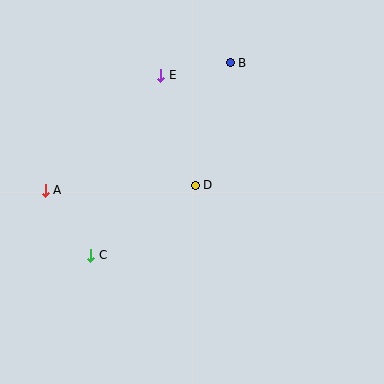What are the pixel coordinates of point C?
Point C is at (91, 255).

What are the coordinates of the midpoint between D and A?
The midpoint between D and A is at (120, 188).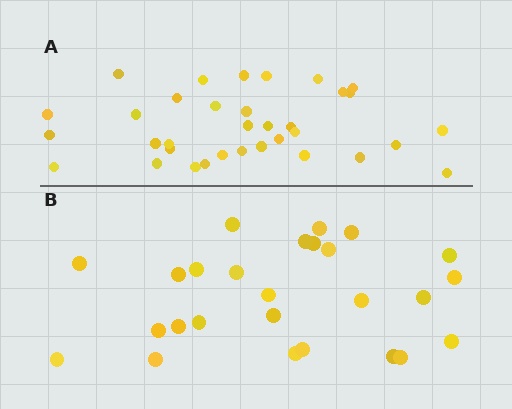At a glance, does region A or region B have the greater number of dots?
Region A (the top region) has more dots.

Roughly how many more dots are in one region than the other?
Region A has roughly 8 or so more dots than region B.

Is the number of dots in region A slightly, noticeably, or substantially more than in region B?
Region A has noticeably more, but not dramatically so. The ratio is roughly 1.3 to 1.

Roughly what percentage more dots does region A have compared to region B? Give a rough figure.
About 30% more.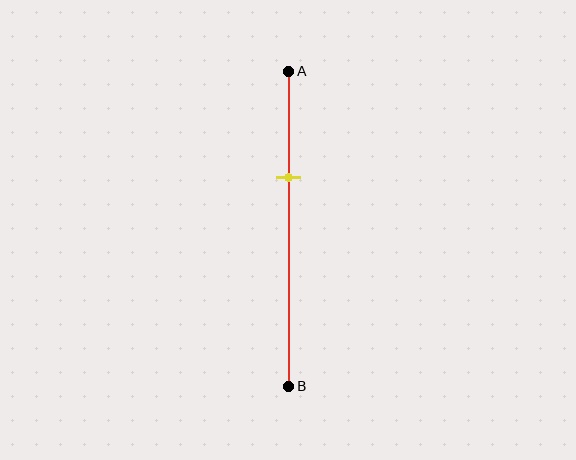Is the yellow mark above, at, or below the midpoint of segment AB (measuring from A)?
The yellow mark is above the midpoint of segment AB.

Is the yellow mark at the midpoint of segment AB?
No, the mark is at about 35% from A, not at the 50% midpoint.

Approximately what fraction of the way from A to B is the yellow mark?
The yellow mark is approximately 35% of the way from A to B.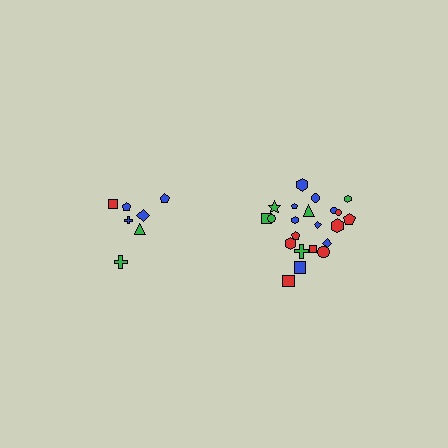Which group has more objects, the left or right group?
The right group.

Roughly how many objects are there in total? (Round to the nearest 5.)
Roughly 30 objects in total.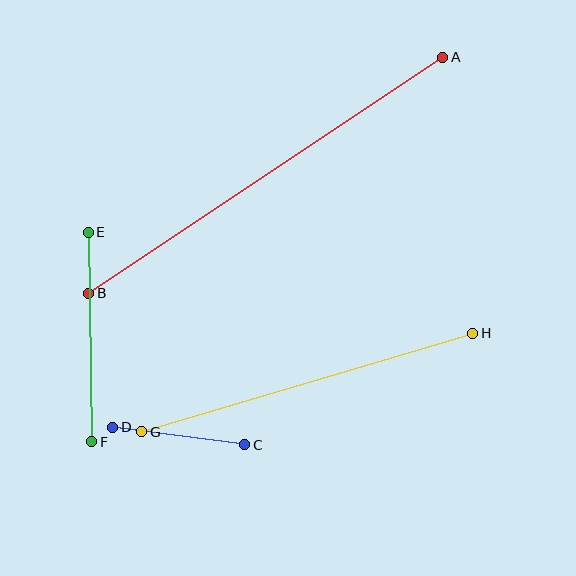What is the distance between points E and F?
The distance is approximately 210 pixels.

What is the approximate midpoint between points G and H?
The midpoint is at approximately (307, 383) pixels.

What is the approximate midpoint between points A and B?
The midpoint is at approximately (266, 175) pixels.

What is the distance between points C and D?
The distance is approximately 134 pixels.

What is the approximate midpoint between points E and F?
The midpoint is at approximately (90, 337) pixels.